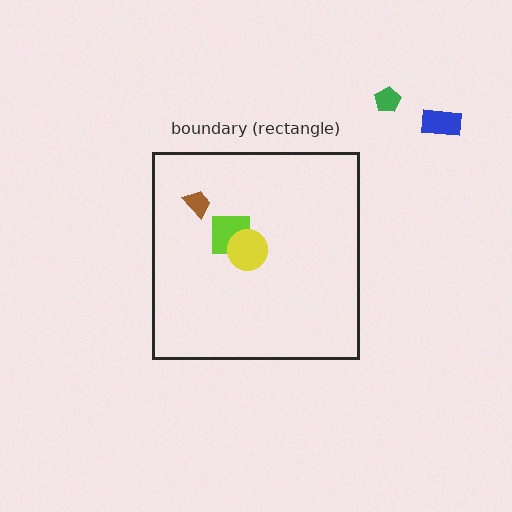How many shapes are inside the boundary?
3 inside, 2 outside.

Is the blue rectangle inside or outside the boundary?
Outside.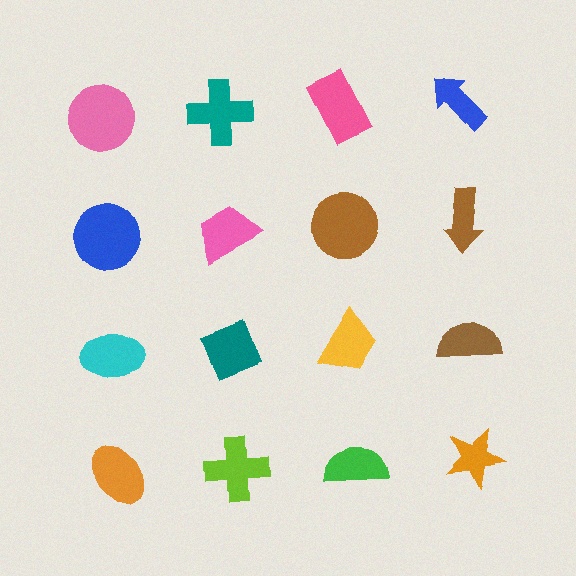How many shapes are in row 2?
4 shapes.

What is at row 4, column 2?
A lime cross.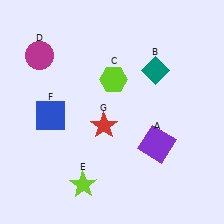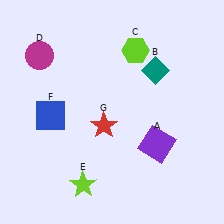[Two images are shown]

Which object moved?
The lime hexagon (C) moved up.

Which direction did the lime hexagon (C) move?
The lime hexagon (C) moved up.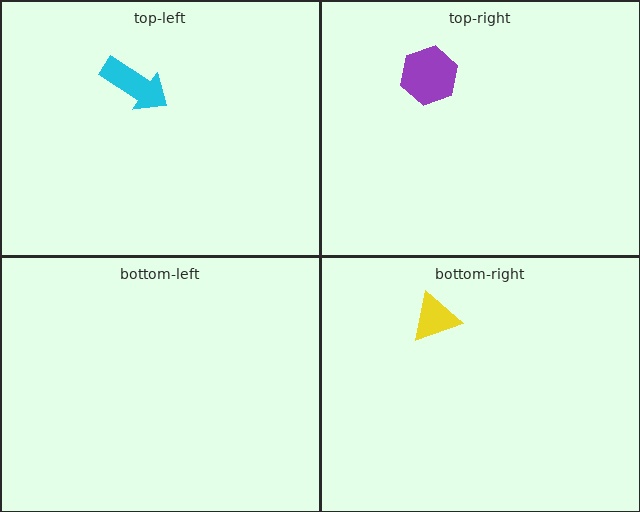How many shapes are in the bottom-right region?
1.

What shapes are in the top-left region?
The cyan arrow.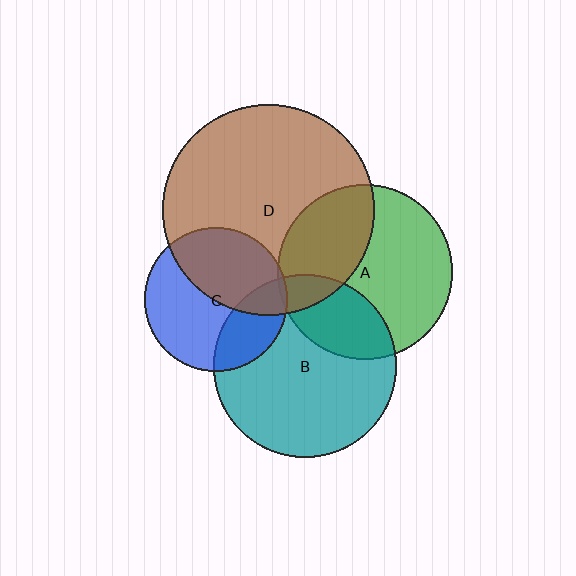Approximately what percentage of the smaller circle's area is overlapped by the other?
Approximately 25%.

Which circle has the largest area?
Circle D (brown).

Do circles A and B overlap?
Yes.